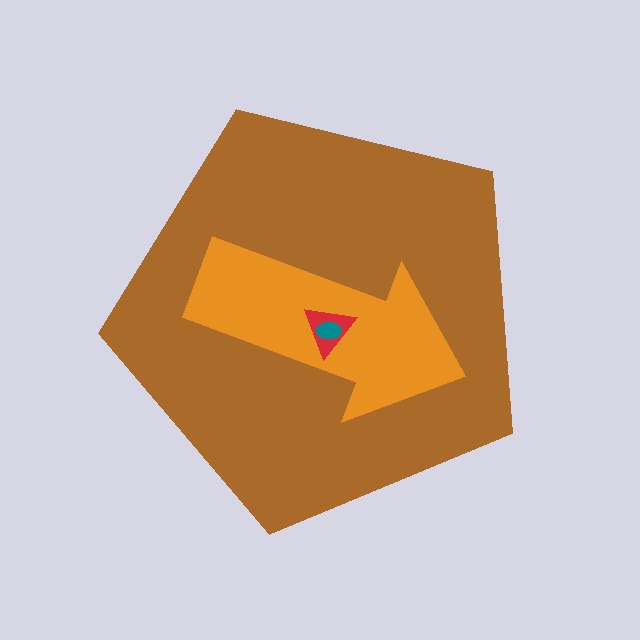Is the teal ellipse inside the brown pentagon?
Yes.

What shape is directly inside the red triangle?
The teal ellipse.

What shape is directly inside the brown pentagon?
The orange arrow.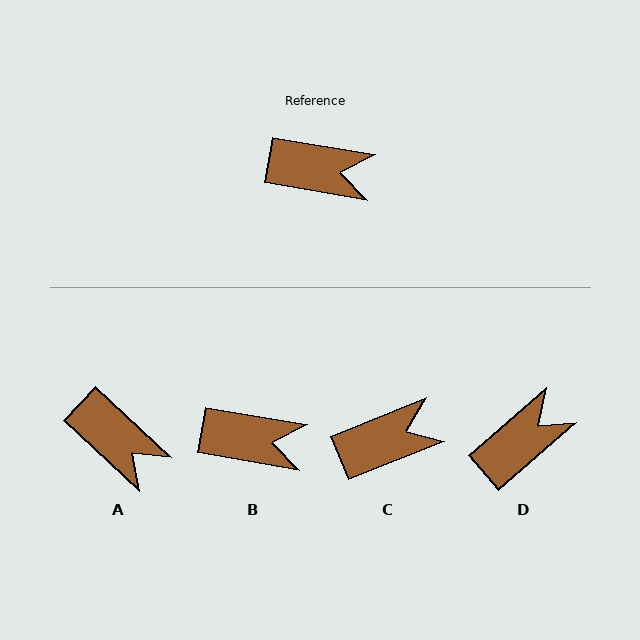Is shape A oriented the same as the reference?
No, it is off by about 34 degrees.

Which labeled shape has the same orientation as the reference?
B.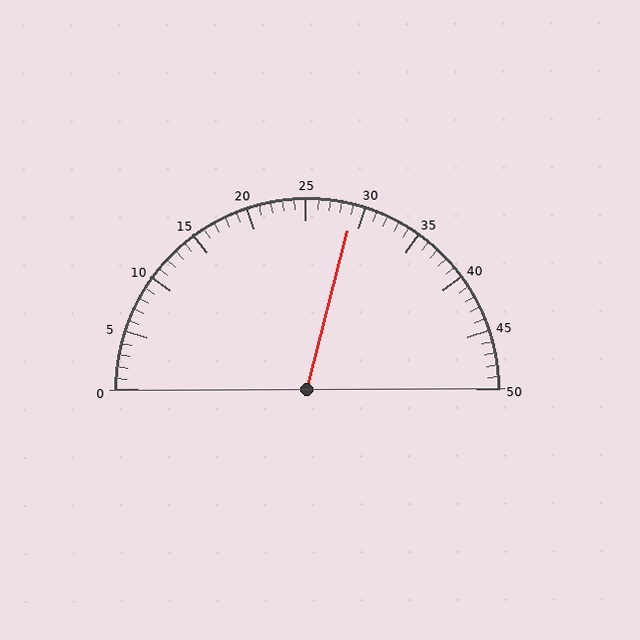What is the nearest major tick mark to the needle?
The nearest major tick mark is 30.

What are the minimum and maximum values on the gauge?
The gauge ranges from 0 to 50.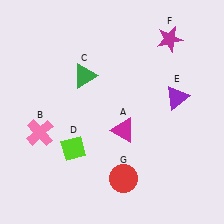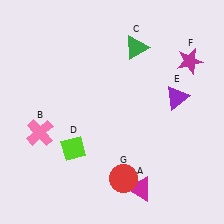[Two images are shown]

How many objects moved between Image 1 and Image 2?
3 objects moved between the two images.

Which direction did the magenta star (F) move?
The magenta star (F) moved down.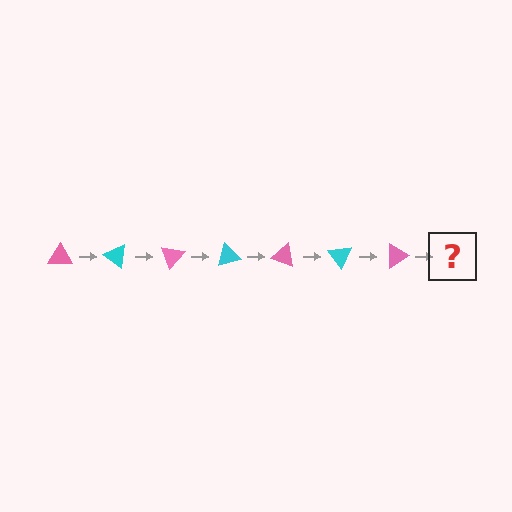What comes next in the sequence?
The next element should be a cyan triangle, rotated 245 degrees from the start.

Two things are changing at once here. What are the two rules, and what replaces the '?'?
The two rules are that it rotates 35 degrees each step and the color cycles through pink and cyan. The '?' should be a cyan triangle, rotated 245 degrees from the start.